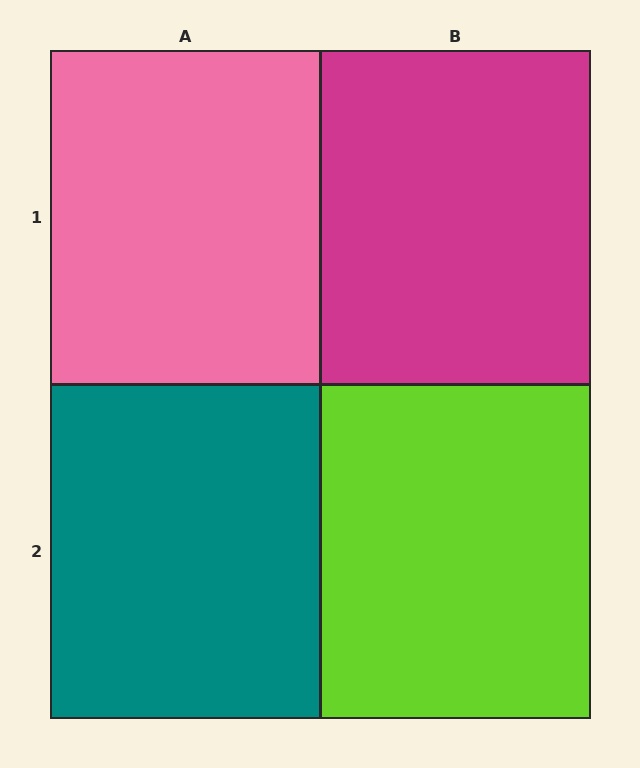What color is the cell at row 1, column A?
Pink.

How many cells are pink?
1 cell is pink.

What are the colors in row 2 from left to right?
Teal, lime.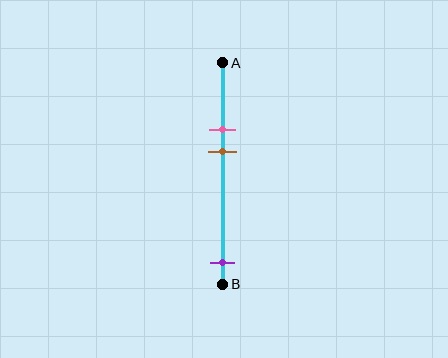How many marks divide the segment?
There are 3 marks dividing the segment.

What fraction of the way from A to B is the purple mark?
The purple mark is approximately 90% (0.9) of the way from A to B.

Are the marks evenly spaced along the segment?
No, the marks are not evenly spaced.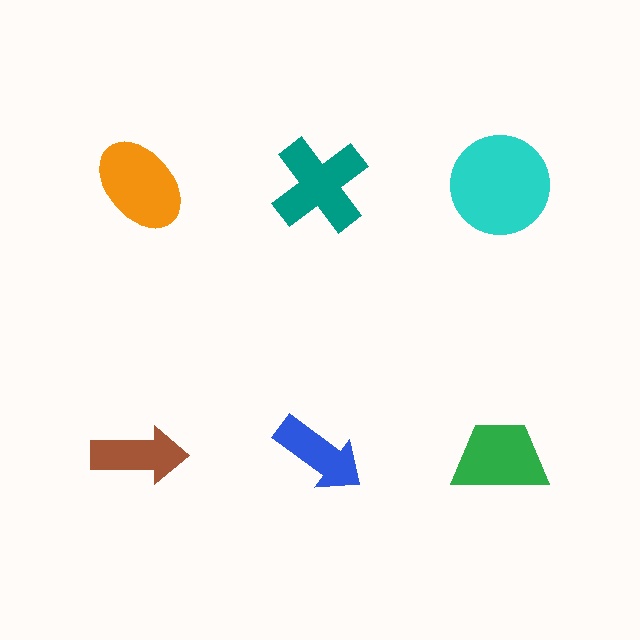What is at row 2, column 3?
A green trapezoid.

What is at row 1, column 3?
A cyan circle.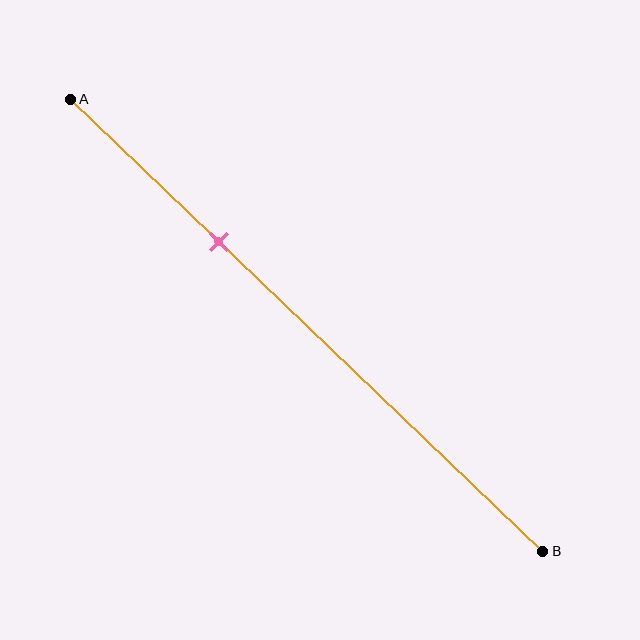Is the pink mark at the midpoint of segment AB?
No, the mark is at about 30% from A, not at the 50% midpoint.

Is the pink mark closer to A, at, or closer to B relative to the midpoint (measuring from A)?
The pink mark is closer to point A than the midpoint of segment AB.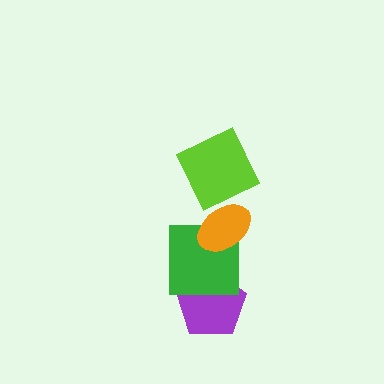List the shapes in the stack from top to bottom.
From top to bottom: the lime square, the orange ellipse, the green square, the purple pentagon.